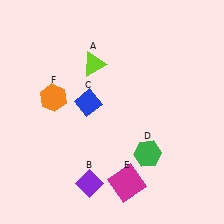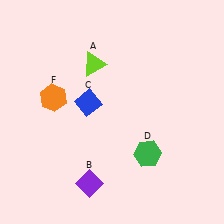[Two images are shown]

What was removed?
The magenta square (E) was removed in Image 2.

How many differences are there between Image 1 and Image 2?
There is 1 difference between the two images.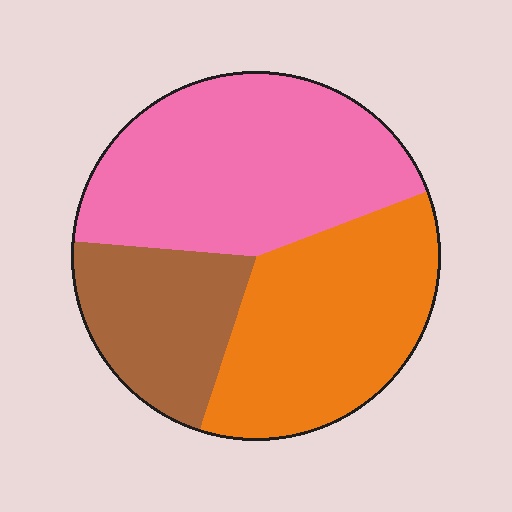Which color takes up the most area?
Pink, at roughly 45%.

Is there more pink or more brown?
Pink.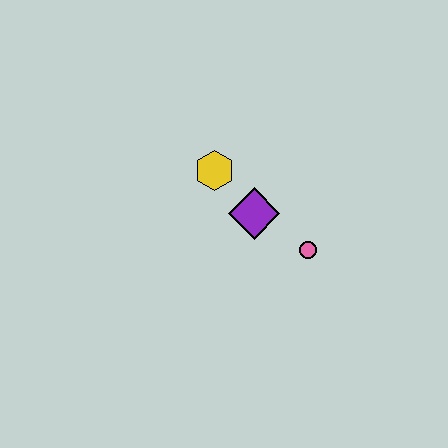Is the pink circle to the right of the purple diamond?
Yes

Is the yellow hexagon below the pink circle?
No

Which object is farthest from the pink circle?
The yellow hexagon is farthest from the pink circle.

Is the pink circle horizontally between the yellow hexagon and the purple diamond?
No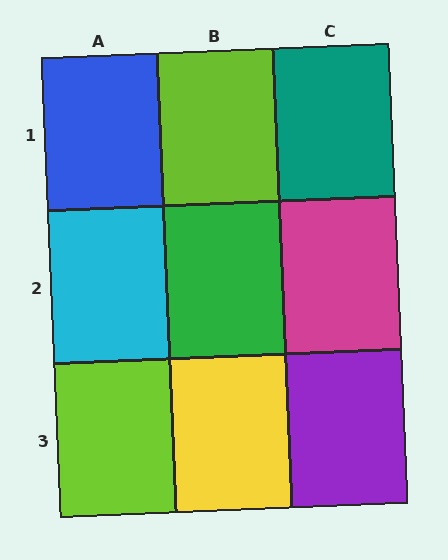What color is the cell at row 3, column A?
Lime.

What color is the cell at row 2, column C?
Magenta.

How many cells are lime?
2 cells are lime.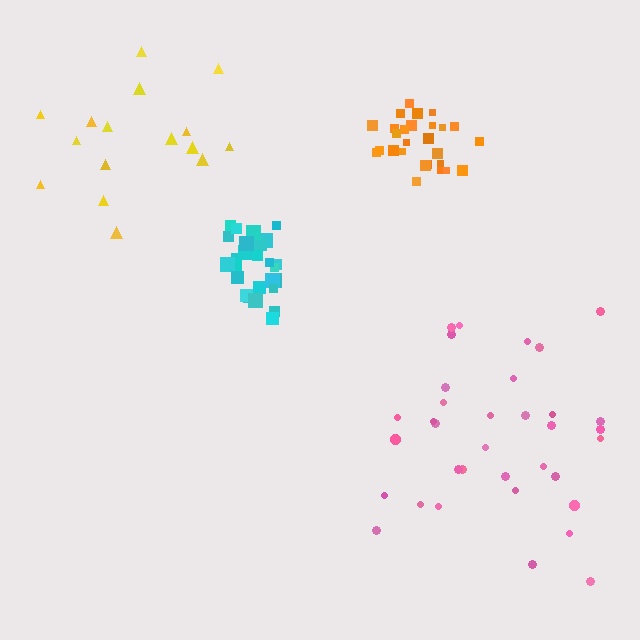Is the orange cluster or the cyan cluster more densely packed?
Orange.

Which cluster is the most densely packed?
Orange.